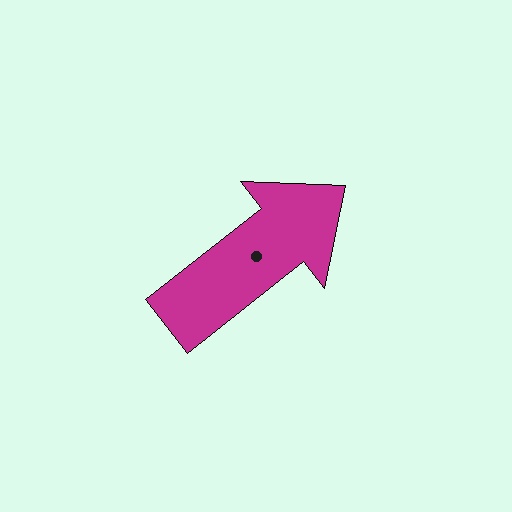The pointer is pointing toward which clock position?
Roughly 2 o'clock.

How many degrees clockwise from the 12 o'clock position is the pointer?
Approximately 52 degrees.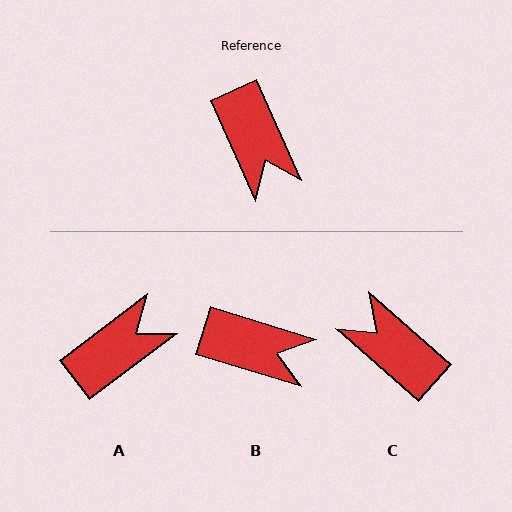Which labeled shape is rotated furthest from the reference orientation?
C, about 155 degrees away.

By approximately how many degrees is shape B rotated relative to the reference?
Approximately 49 degrees counter-clockwise.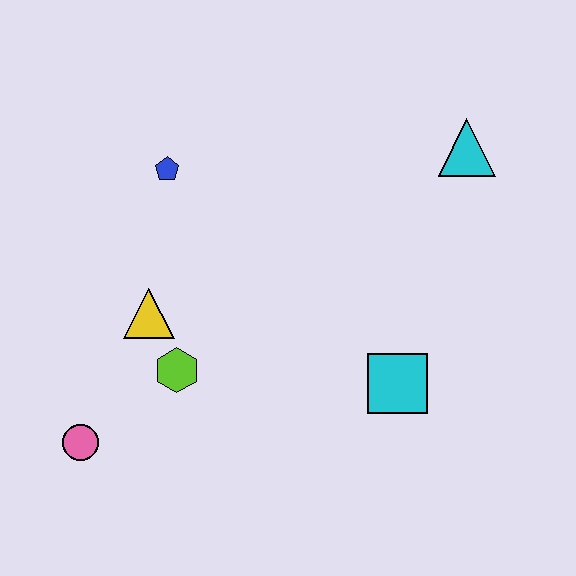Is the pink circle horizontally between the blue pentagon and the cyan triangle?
No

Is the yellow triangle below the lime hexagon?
No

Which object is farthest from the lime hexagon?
The cyan triangle is farthest from the lime hexagon.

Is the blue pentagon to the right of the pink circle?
Yes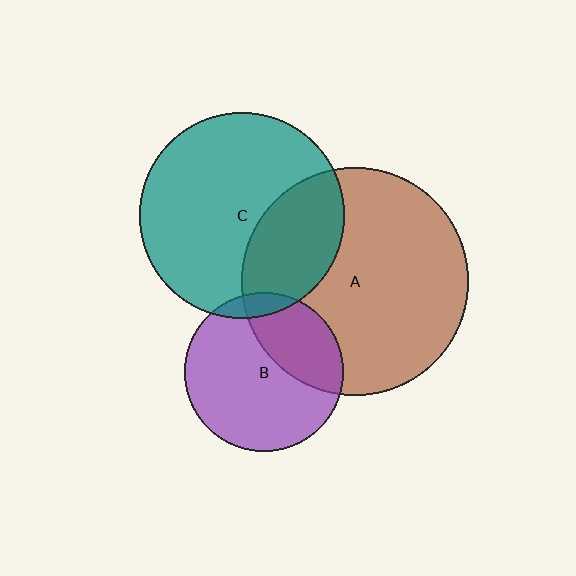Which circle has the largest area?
Circle A (brown).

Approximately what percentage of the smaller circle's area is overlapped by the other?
Approximately 5%.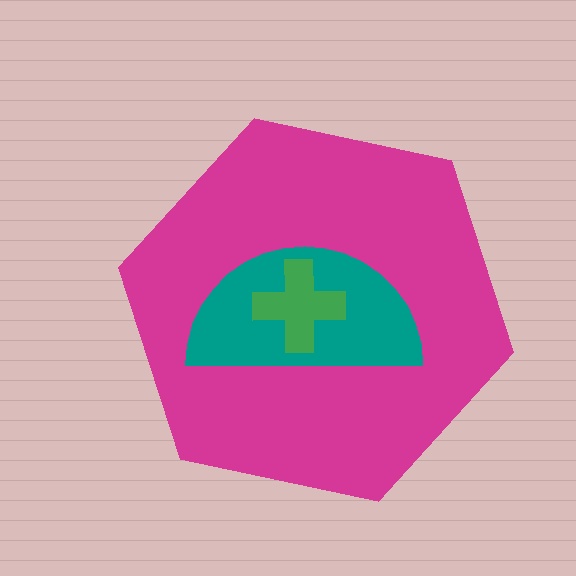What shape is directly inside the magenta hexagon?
The teal semicircle.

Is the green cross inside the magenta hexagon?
Yes.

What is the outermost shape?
The magenta hexagon.